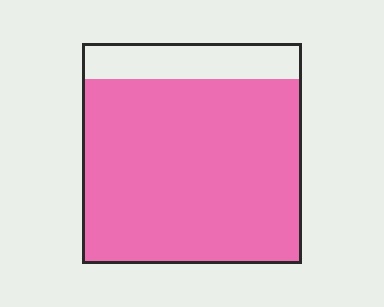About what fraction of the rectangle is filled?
About five sixths (5/6).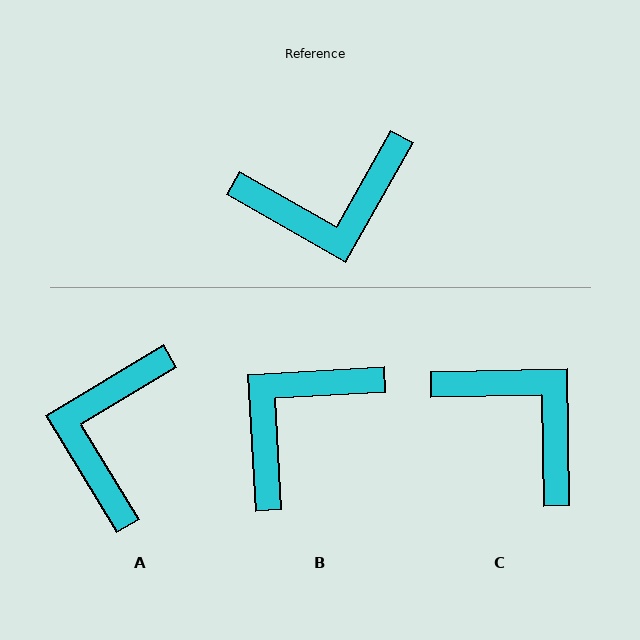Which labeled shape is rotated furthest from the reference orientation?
B, about 147 degrees away.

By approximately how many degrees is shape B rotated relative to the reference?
Approximately 147 degrees clockwise.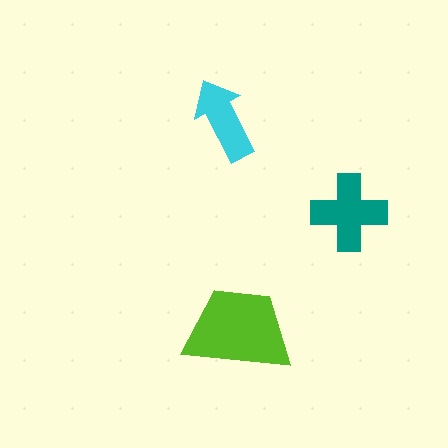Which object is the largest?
The lime trapezoid.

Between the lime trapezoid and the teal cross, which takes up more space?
The lime trapezoid.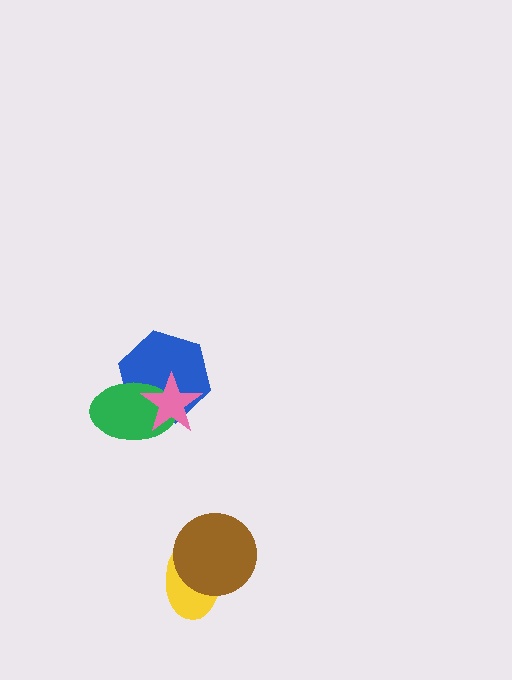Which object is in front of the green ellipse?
The pink star is in front of the green ellipse.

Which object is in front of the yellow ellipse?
The brown circle is in front of the yellow ellipse.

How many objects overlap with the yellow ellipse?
1 object overlaps with the yellow ellipse.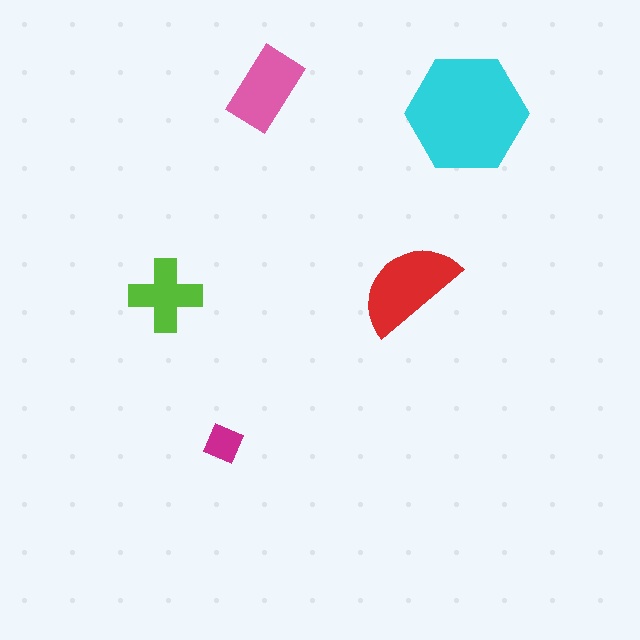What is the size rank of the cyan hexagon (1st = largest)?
1st.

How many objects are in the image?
There are 5 objects in the image.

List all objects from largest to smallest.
The cyan hexagon, the red semicircle, the pink rectangle, the lime cross, the magenta diamond.